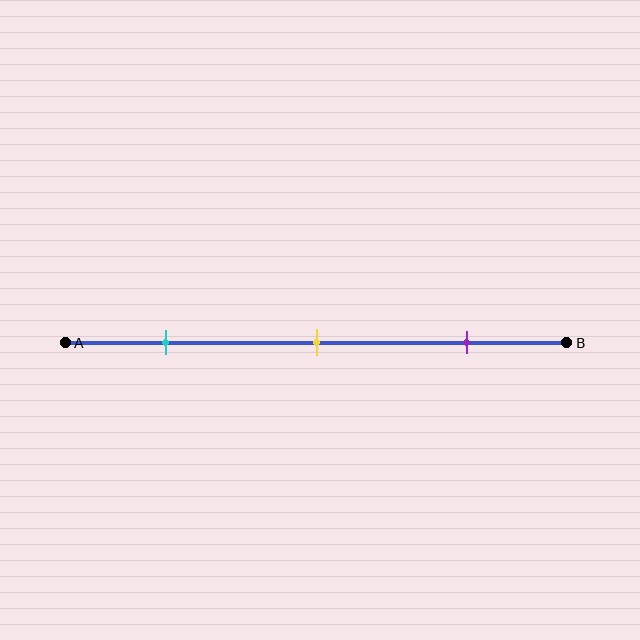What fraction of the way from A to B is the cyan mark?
The cyan mark is approximately 20% (0.2) of the way from A to B.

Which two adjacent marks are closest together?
The cyan and yellow marks are the closest adjacent pair.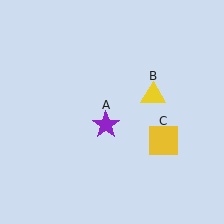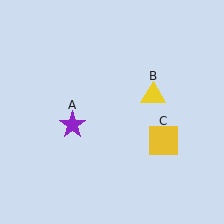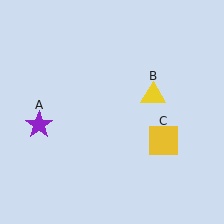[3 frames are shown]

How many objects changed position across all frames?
1 object changed position: purple star (object A).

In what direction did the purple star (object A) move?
The purple star (object A) moved left.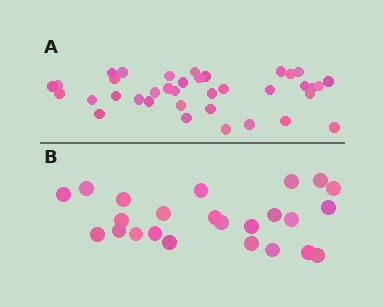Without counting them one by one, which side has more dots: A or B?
Region A (the top region) has more dots.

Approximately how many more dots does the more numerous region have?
Region A has approximately 15 more dots than region B.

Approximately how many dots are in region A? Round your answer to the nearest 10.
About 40 dots. (The exact count is 37, which rounds to 40.)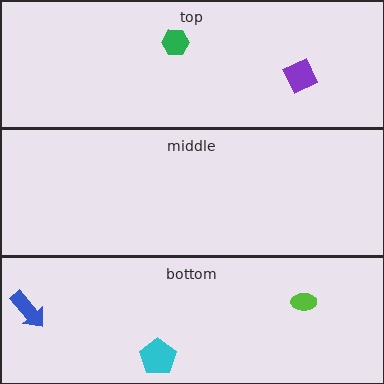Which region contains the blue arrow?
The bottom region.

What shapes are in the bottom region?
The lime ellipse, the blue arrow, the cyan pentagon.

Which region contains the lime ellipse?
The bottom region.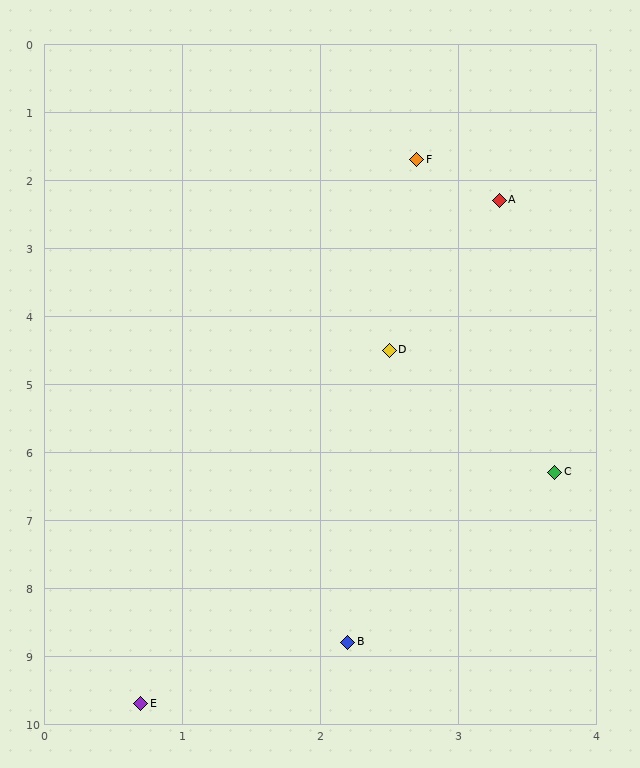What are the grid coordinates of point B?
Point B is at approximately (2.2, 8.8).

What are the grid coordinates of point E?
Point E is at approximately (0.7, 9.7).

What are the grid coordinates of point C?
Point C is at approximately (3.7, 6.3).